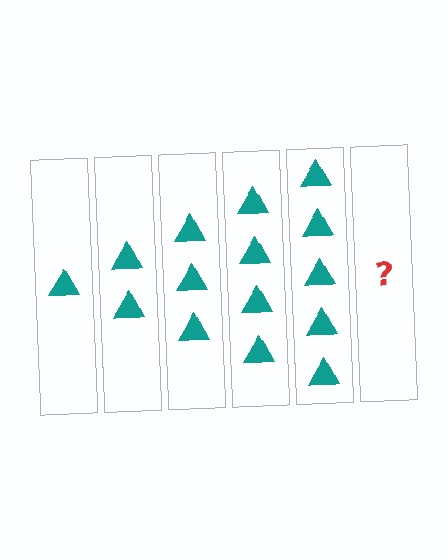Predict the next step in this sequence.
The next step is 6 triangles.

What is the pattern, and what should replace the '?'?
The pattern is that each step adds one more triangle. The '?' should be 6 triangles.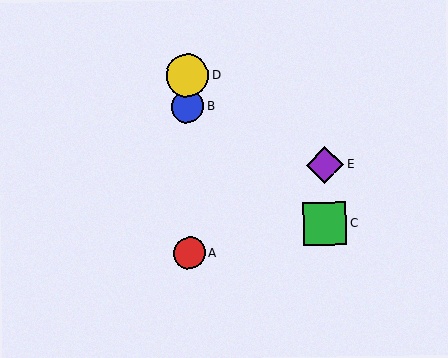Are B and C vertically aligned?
No, B is at x≈188 and C is at x≈325.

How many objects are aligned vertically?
3 objects (A, B, D) are aligned vertically.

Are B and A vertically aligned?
Yes, both are at x≈188.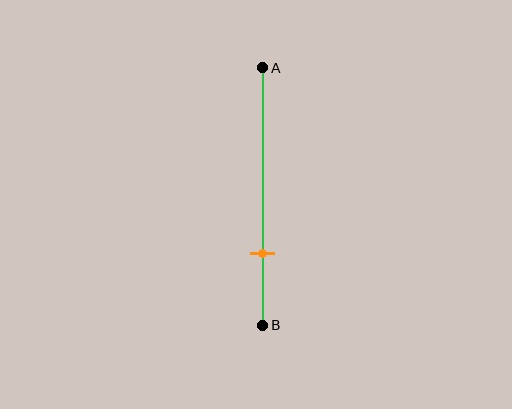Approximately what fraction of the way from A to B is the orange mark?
The orange mark is approximately 70% of the way from A to B.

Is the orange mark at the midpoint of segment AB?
No, the mark is at about 70% from A, not at the 50% midpoint.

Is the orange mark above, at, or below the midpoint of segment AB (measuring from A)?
The orange mark is below the midpoint of segment AB.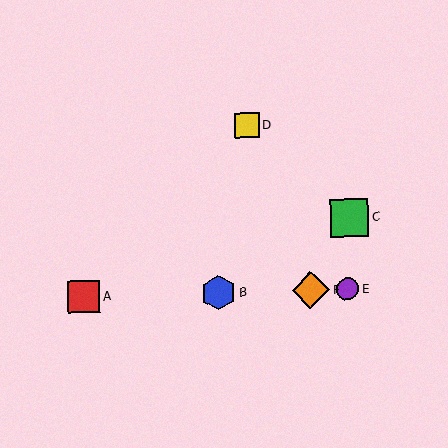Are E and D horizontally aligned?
No, E is at y≈289 and D is at y≈125.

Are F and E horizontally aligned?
Yes, both are at y≈290.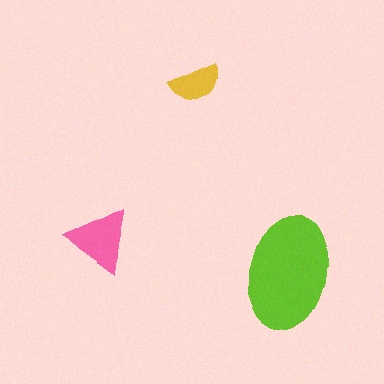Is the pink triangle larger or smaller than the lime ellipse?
Smaller.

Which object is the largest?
The lime ellipse.